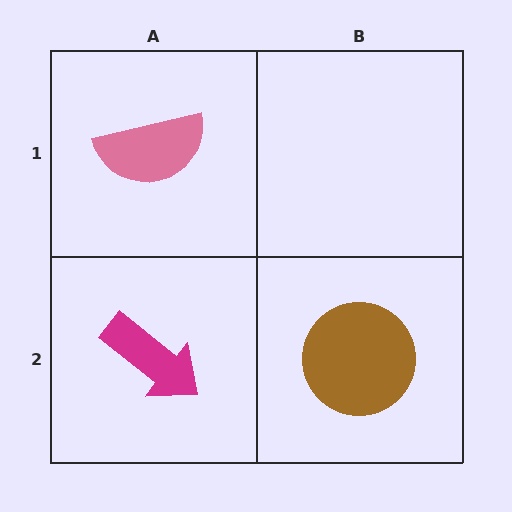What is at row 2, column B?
A brown circle.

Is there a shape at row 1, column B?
No, that cell is empty.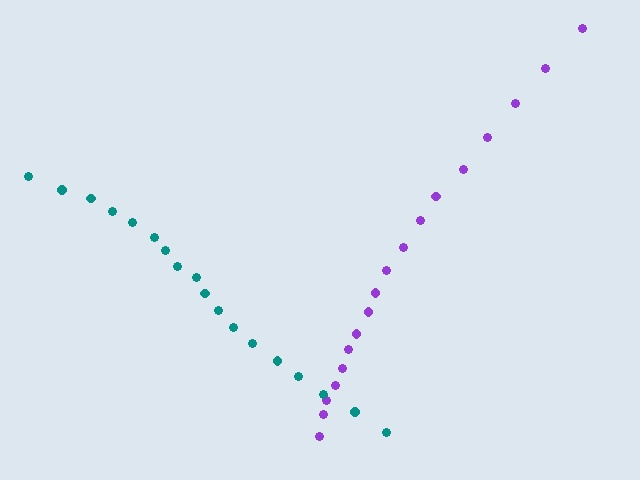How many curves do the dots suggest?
There are 2 distinct paths.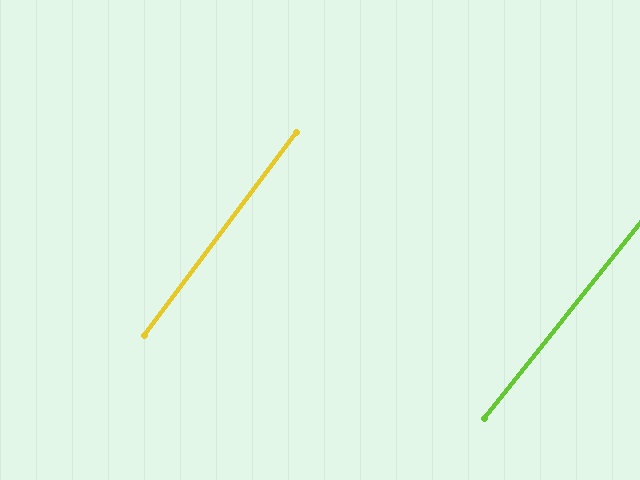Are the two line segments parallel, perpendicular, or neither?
Parallel — their directions differ by only 1.7°.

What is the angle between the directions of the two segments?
Approximately 2 degrees.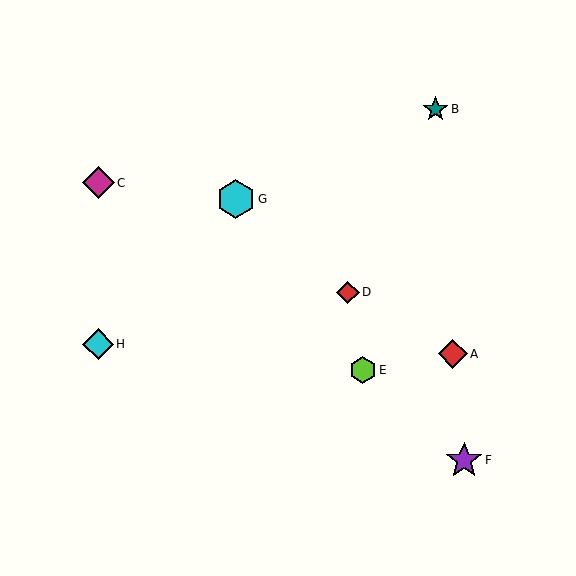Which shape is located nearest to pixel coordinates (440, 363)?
The red diamond (labeled A) at (453, 354) is nearest to that location.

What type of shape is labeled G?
Shape G is a cyan hexagon.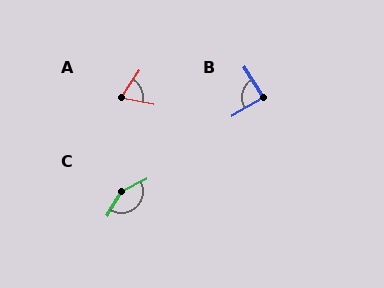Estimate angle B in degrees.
Approximately 87 degrees.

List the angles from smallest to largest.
A (66°), B (87°), C (146°).